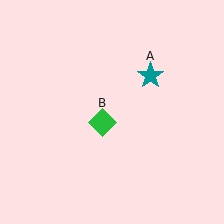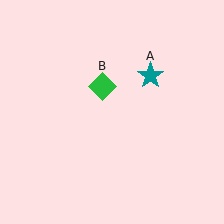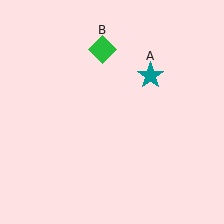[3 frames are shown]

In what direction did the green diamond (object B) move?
The green diamond (object B) moved up.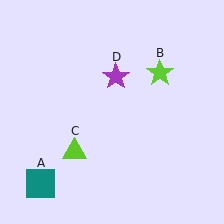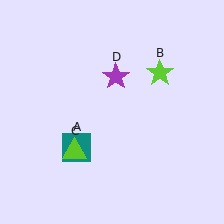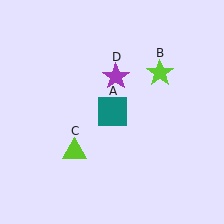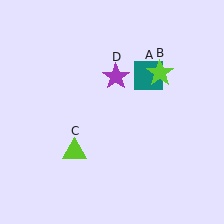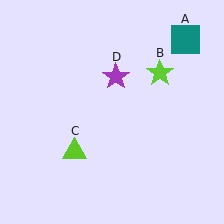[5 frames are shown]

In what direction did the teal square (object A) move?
The teal square (object A) moved up and to the right.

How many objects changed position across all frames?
1 object changed position: teal square (object A).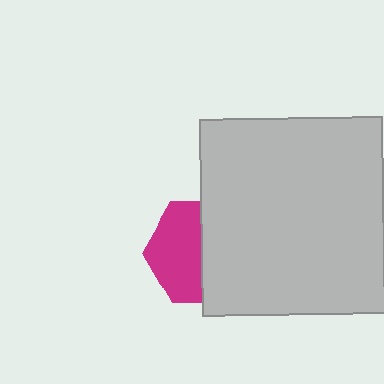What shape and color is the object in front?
The object in front is a light gray rectangle.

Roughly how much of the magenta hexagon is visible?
About half of it is visible (roughly 50%).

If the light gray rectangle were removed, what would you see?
You would see the complete magenta hexagon.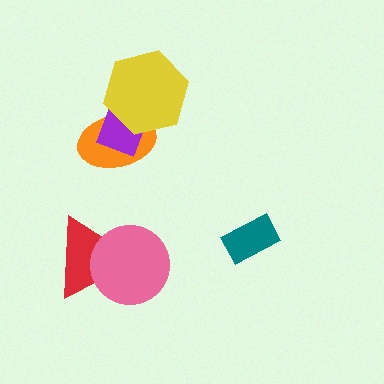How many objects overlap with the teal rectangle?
0 objects overlap with the teal rectangle.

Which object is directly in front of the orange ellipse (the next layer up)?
The purple diamond is directly in front of the orange ellipse.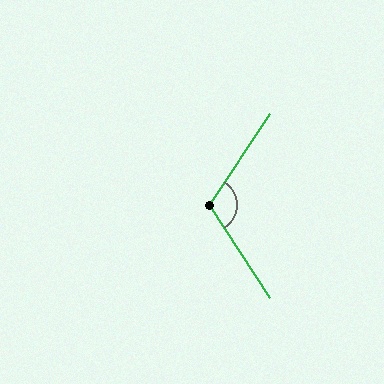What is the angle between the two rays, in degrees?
Approximately 113 degrees.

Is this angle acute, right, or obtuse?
It is obtuse.